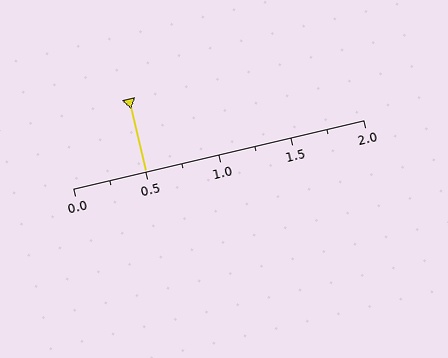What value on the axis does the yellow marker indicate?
The marker indicates approximately 0.5.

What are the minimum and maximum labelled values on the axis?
The axis runs from 0.0 to 2.0.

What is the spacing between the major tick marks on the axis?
The major ticks are spaced 0.5 apart.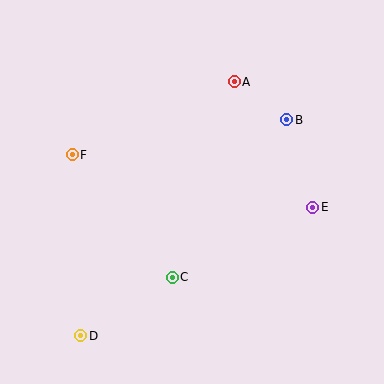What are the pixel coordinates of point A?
Point A is at (234, 82).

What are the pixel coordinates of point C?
Point C is at (172, 277).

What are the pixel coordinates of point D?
Point D is at (81, 336).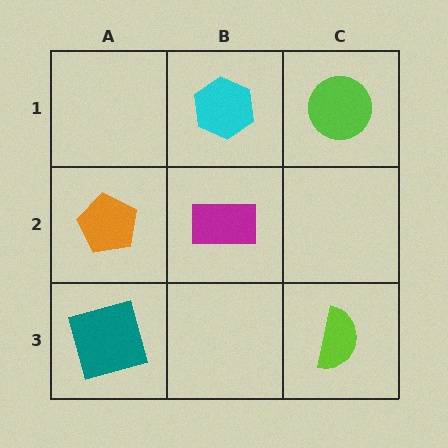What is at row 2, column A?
An orange pentagon.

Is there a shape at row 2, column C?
No, that cell is empty.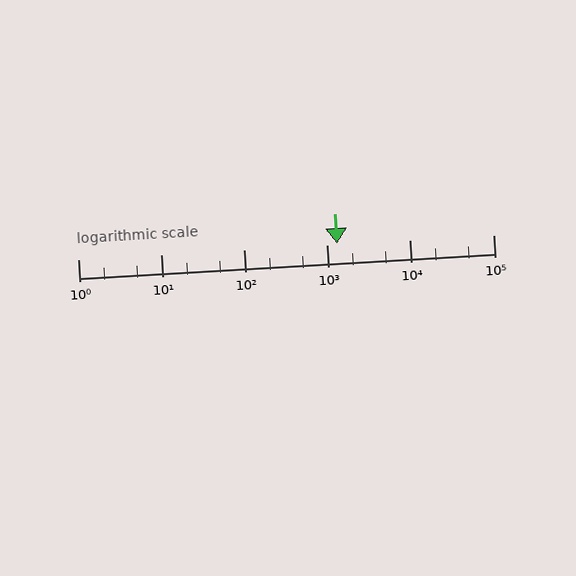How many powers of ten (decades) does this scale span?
The scale spans 5 decades, from 1 to 100000.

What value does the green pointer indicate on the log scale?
The pointer indicates approximately 1300.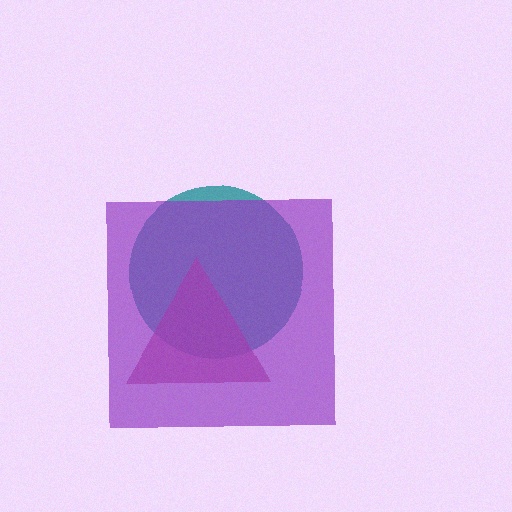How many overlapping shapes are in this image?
There are 3 overlapping shapes in the image.